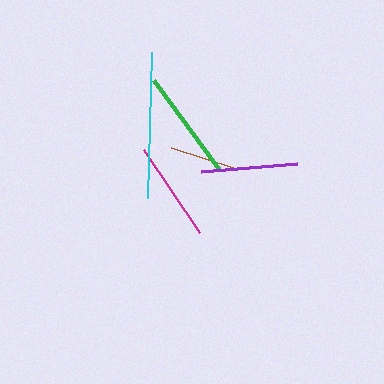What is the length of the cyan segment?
The cyan segment is approximately 145 pixels long.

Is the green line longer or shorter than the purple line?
The green line is longer than the purple line.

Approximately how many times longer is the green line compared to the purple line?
The green line is approximately 1.2 times the length of the purple line.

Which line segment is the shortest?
The brown line is the shortest at approximately 68 pixels.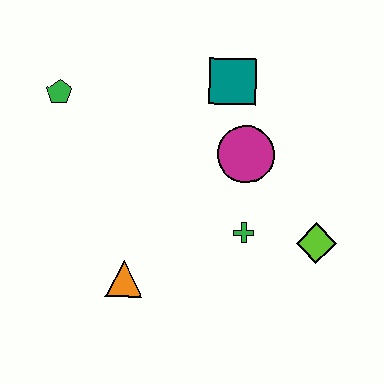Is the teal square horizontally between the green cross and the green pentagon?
Yes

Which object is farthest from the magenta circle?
The green pentagon is farthest from the magenta circle.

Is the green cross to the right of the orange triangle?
Yes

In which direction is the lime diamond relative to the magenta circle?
The lime diamond is below the magenta circle.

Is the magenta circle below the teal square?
Yes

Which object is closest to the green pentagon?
The teal square is closest to the green pentagon.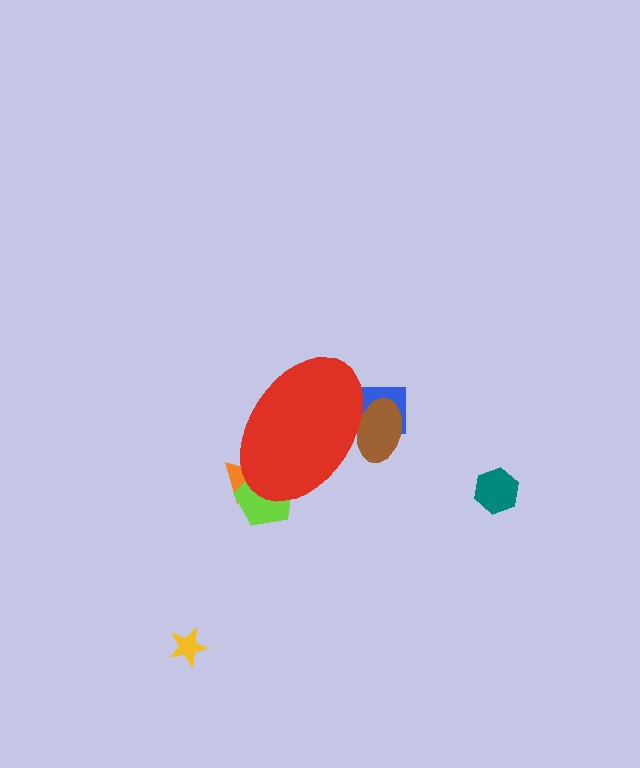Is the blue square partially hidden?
Yes, the blue square is partially hidden behind the red ellipse.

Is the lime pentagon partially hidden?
Yes, the lime pentagon is partially hidden behind the red ellipse.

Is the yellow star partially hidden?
No, the yellow star is fully visible.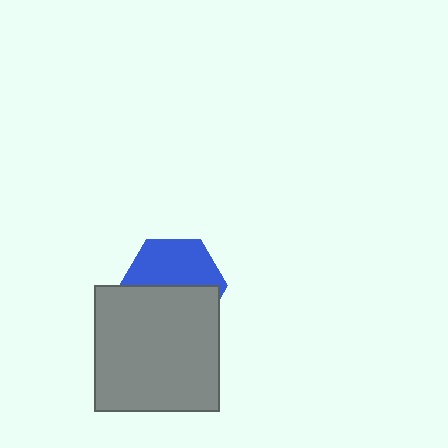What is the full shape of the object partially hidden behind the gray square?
The partially hidden object is a blue hexagon.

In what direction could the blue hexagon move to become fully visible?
The blue hexagon could move up. That would shift it out from behind the gray square entirely.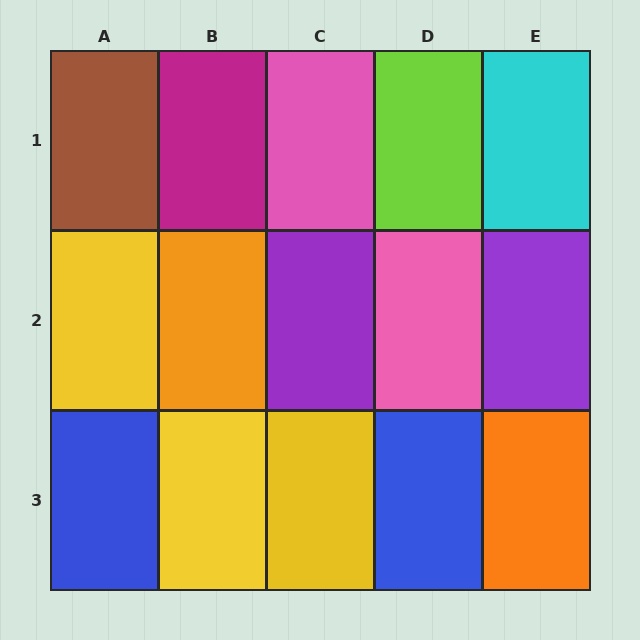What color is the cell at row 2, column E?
Purple.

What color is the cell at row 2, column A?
Yellow.